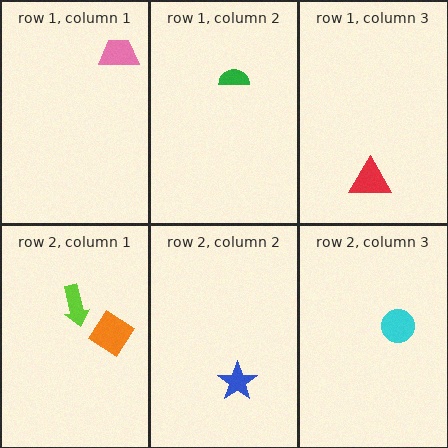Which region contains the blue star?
The row 2, column 2 region.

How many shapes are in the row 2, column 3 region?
1.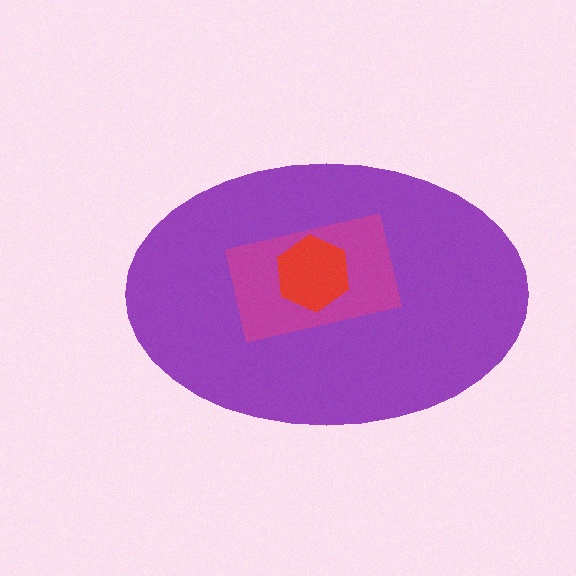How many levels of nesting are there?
3.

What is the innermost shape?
The red hexagon.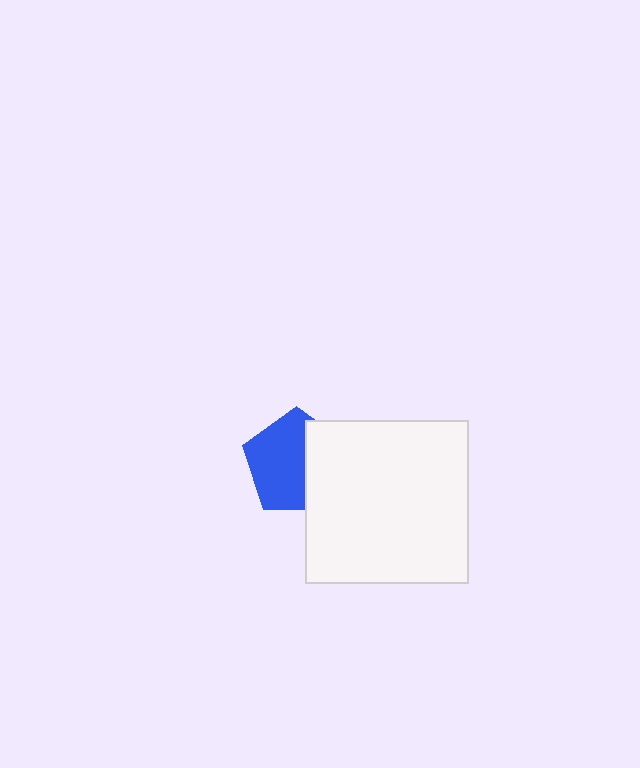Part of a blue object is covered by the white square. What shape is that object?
It is a pentagon.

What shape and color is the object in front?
The object in front is a white square.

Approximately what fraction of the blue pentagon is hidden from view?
Roughly 38% of the blue pentagon is hidden behind the white square.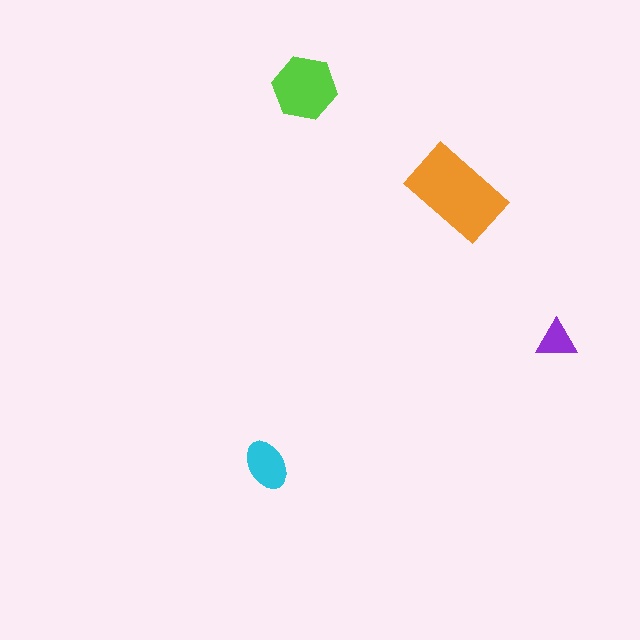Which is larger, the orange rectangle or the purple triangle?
The orange rectangle.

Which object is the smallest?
The purple triangle.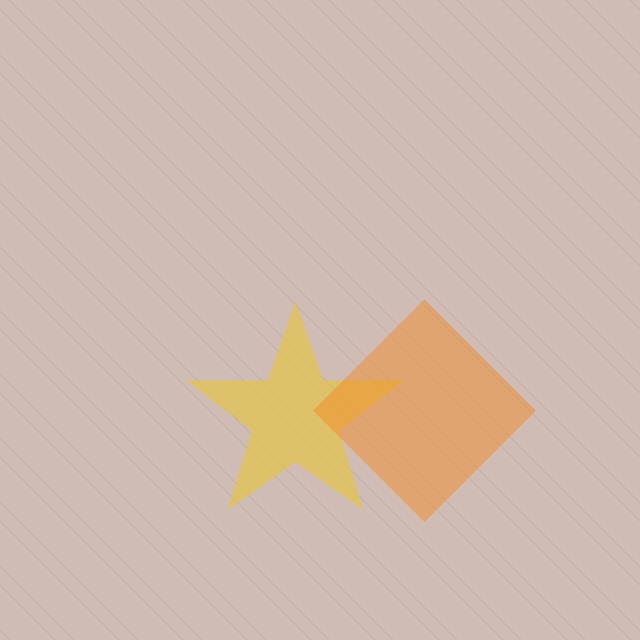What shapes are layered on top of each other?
The layered shapes are: a yellow star, an orange diamond.